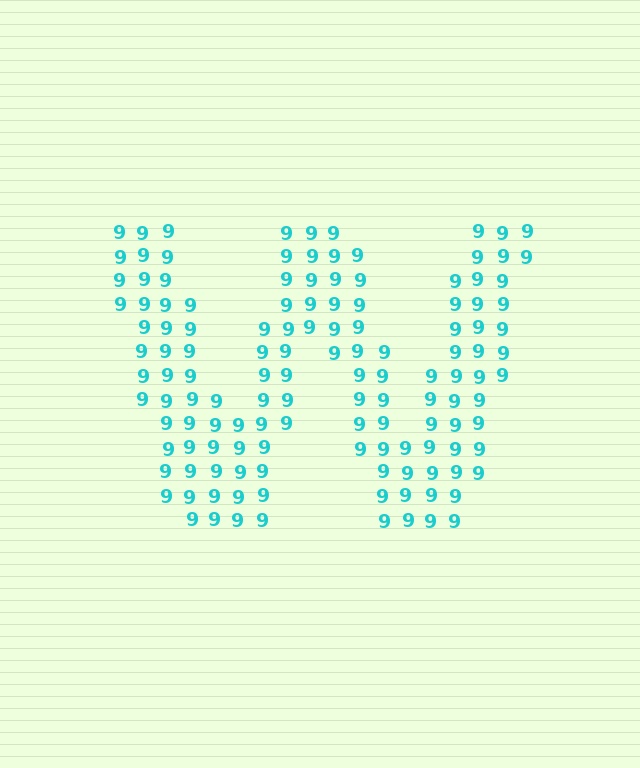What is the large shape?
The large shape is the letter W.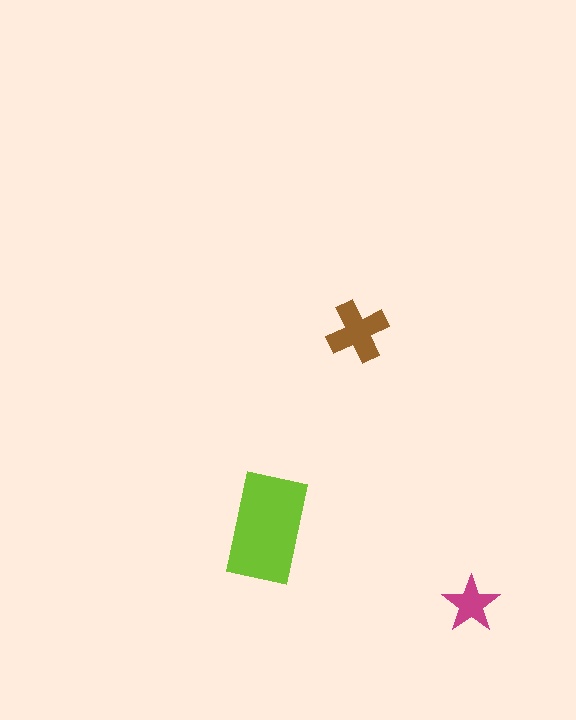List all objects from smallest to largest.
The magenta star, the brown cross, the lime rectangle.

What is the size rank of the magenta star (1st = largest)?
3rd.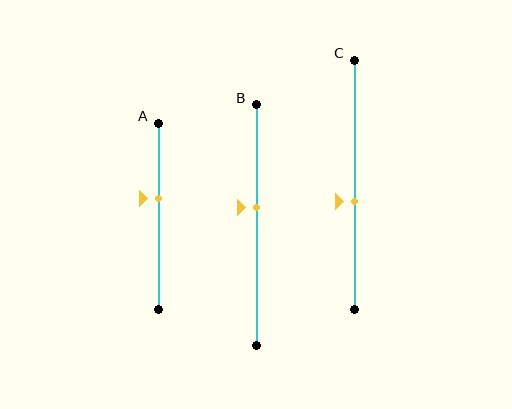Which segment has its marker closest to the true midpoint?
Segment C has its marker closest to the true midpoint.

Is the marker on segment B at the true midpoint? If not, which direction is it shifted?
No, the marker on segment B is shifted upward by about 7% of the segment length.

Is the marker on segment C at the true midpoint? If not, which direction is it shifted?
No, the marker on segment C is shifted downward by about 7% of the segment length.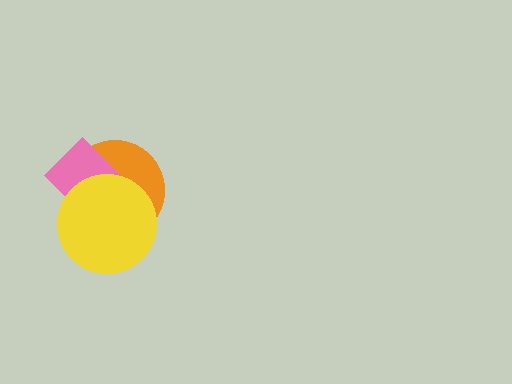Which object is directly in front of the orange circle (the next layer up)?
The pink diamond is directly in front of the orange circle.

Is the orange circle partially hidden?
Yes, it is partially covered by another shape.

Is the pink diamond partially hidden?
Yes, it is partially covered by another shape.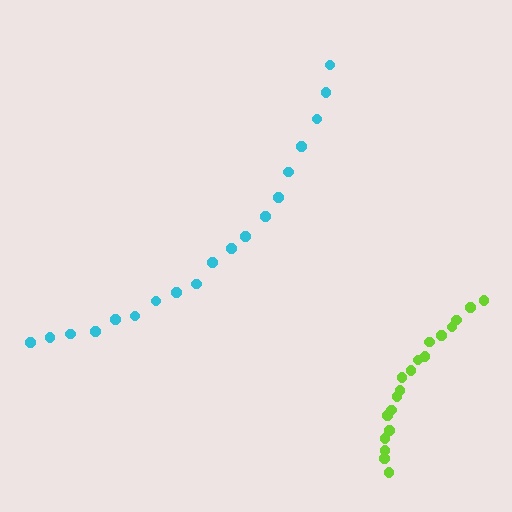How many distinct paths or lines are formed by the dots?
There are 2 distinct paths.